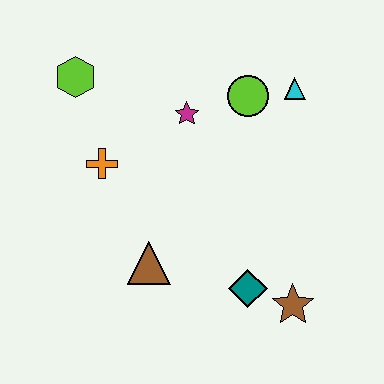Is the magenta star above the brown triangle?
Yes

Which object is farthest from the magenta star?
The brown star is farthest from the magenta star.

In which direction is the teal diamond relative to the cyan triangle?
The teal diamond is below the cyan triangle.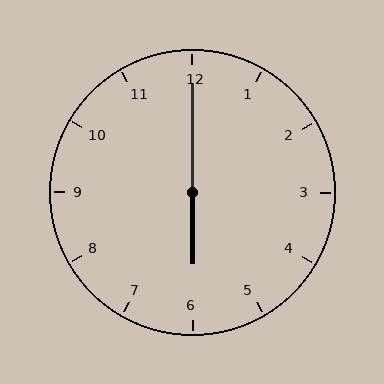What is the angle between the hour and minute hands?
Approximately 180 degrees.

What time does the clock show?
6:00.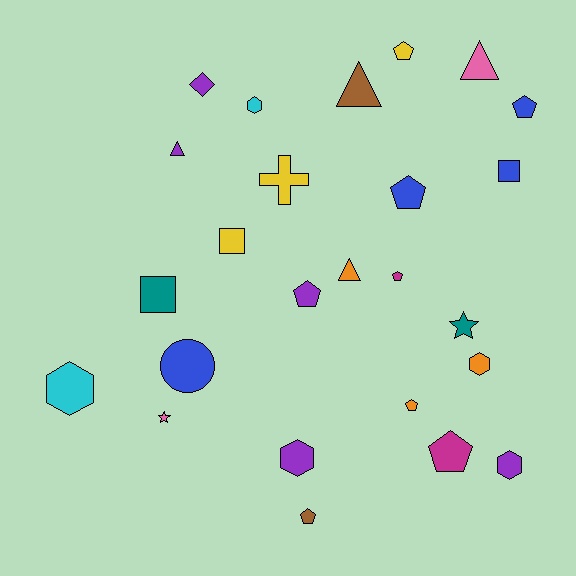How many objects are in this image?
There are 25 objects.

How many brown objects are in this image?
There are 2 brown objects.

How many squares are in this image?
There are 3 squares.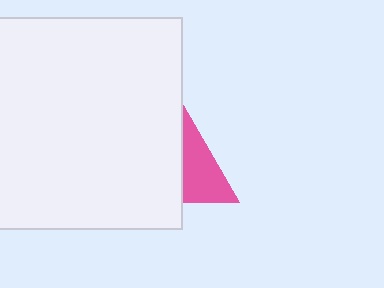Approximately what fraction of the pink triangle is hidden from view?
Roughly 56% of the pink triangle is hidden behind the white square.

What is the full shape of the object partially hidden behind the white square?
The partially hidden object is a pink triangle.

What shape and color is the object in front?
The object in front is a white square.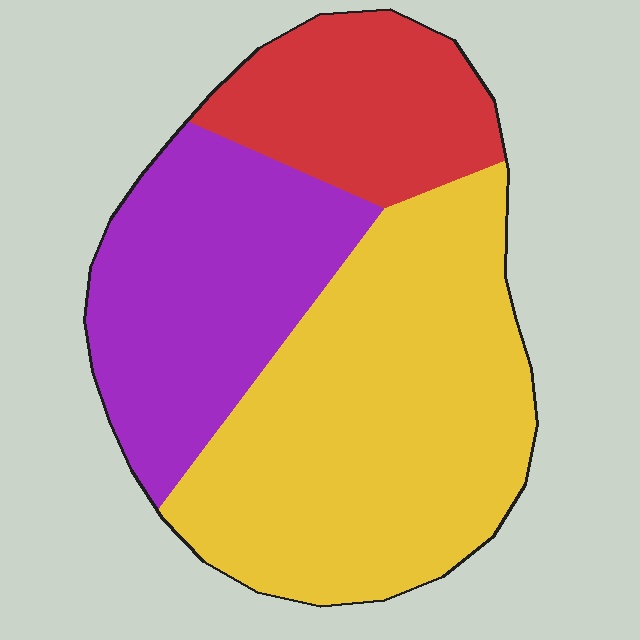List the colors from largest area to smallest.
From largest to smallest: yellow, purple, red.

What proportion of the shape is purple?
Purple takes up about one third (1/3) of the shape.